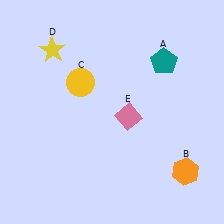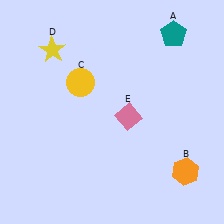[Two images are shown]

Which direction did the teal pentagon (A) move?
The teal pentagon (A) moved up.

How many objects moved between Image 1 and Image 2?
1 object moved between the two images.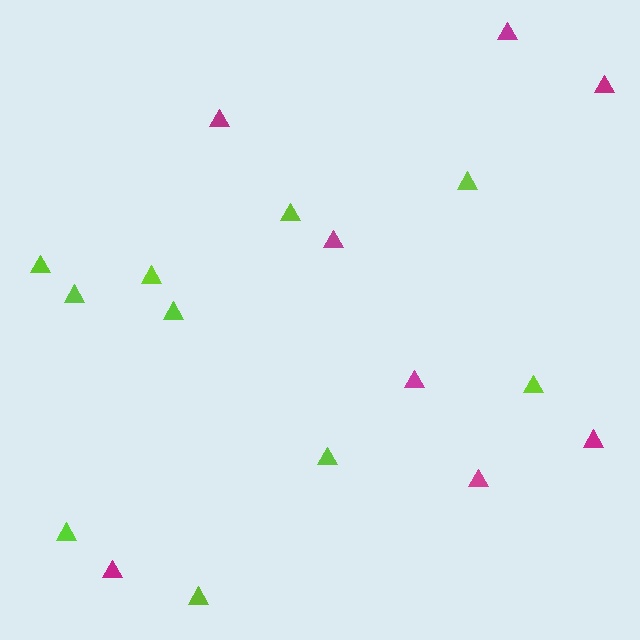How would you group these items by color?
There are 2 groups: one group of magenta triangles (8) and one group of lime triangles (10).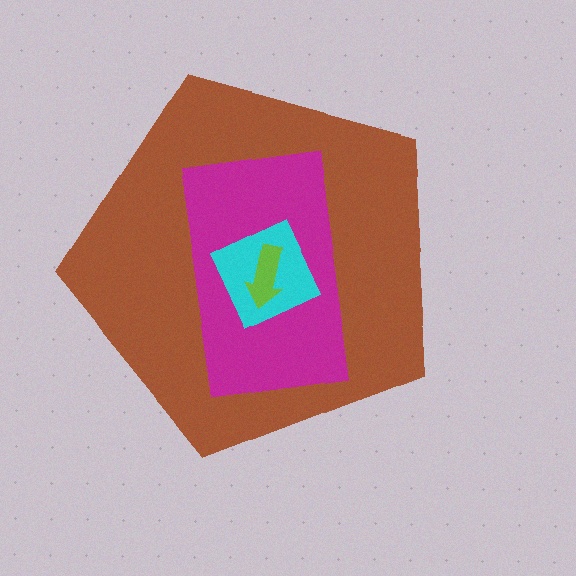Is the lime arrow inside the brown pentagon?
Yes.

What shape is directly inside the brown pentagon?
The magenta rectangle.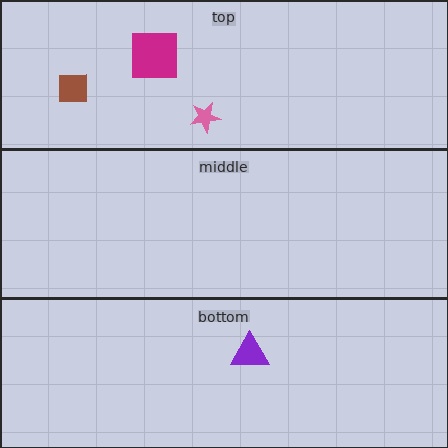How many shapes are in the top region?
3.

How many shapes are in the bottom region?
1.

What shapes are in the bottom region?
The purple triangle.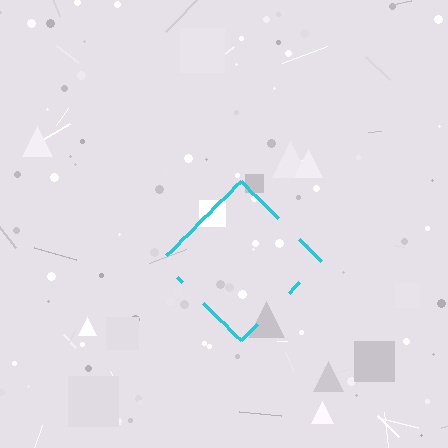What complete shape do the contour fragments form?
The contour fragments form a diamond.